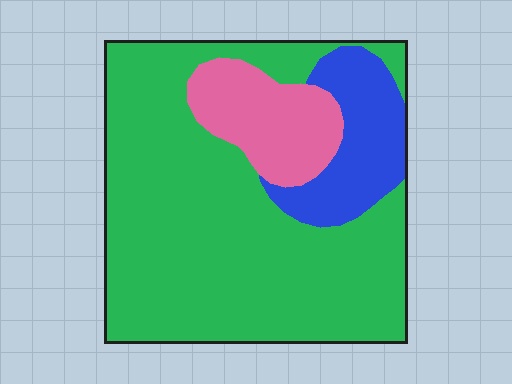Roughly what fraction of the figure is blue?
Blue takes up about one sixth (1/6) of the figure.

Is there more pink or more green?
Green.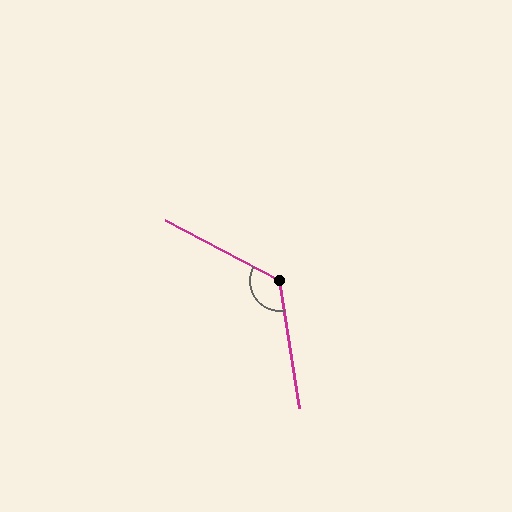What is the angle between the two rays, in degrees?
Approximately 126 degrees.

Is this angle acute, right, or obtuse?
It is obtuse.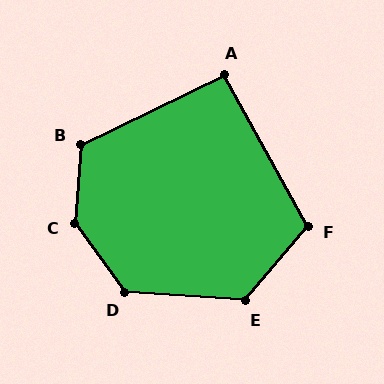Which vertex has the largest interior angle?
C, at approximately 140 degrees.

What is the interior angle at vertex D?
Approximately 129 degrees (obtuse).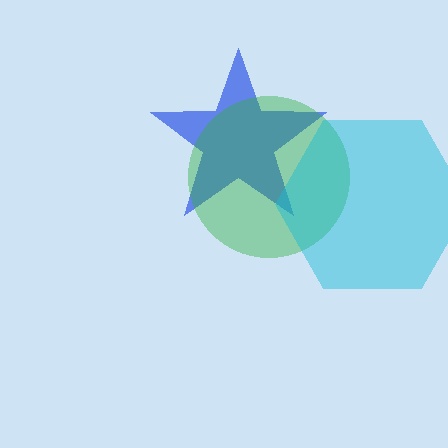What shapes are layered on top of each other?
The layered shapes are: a blue star, a green circle, a cyan hexagon.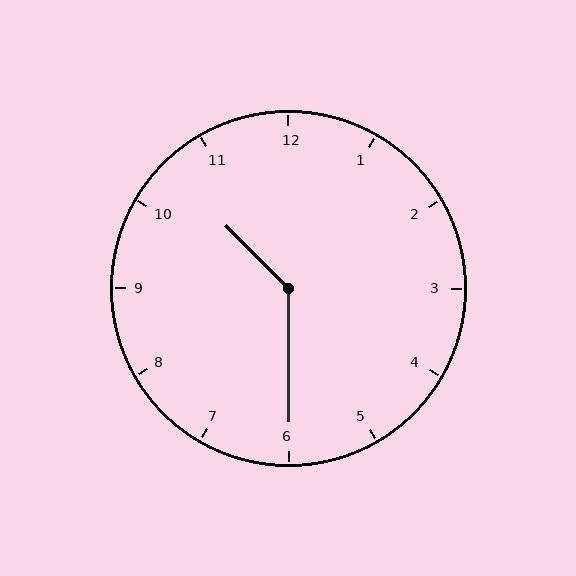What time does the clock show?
10:30.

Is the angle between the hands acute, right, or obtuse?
It is obtuse.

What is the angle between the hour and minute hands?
Approximately 135 degrees.